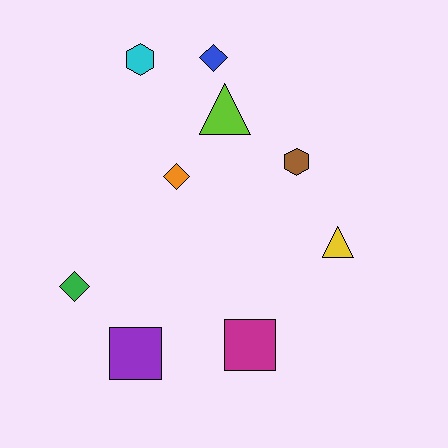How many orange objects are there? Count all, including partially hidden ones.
There is 1 orange object.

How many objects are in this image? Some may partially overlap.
There are 9 objects.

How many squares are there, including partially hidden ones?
There are 2 squares.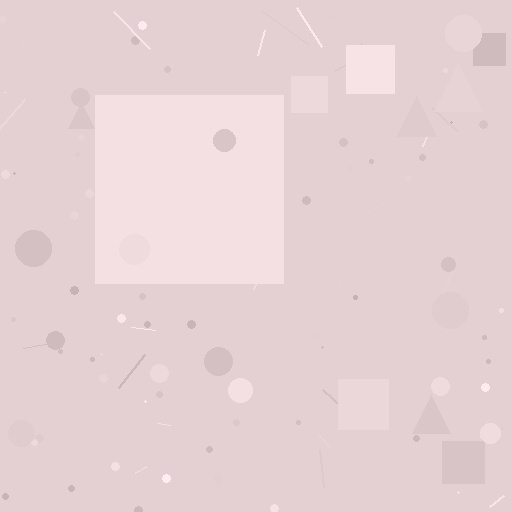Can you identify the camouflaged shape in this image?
The camouflaged shape is a square.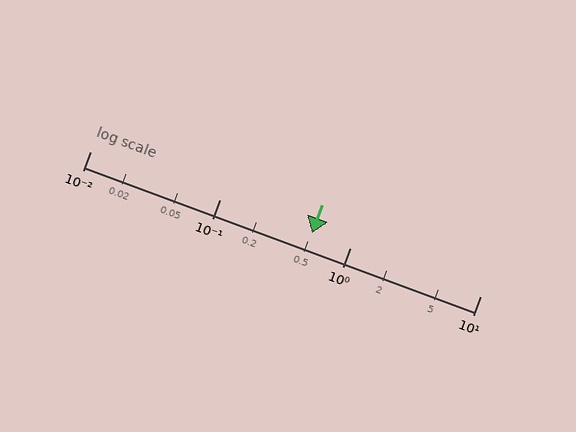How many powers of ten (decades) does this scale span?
The scale spans 3 decades, from 0.01 to 10.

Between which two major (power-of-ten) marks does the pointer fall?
The pointer is between 0.1 and 1.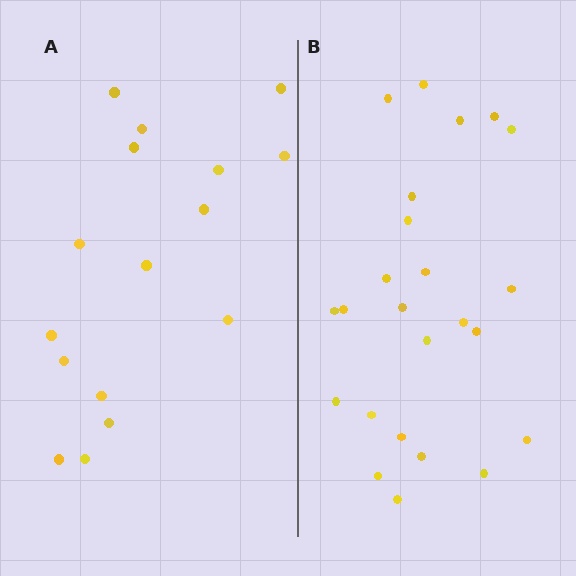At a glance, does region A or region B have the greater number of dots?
Region B (the right region) has more dots.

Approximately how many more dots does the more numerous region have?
Region B has roughly 8 or so more dots than region A.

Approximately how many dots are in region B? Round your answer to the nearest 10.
About 20 dots. (The exact count is 24, which rounds to 20.)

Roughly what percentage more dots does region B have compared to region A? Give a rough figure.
About 50% more.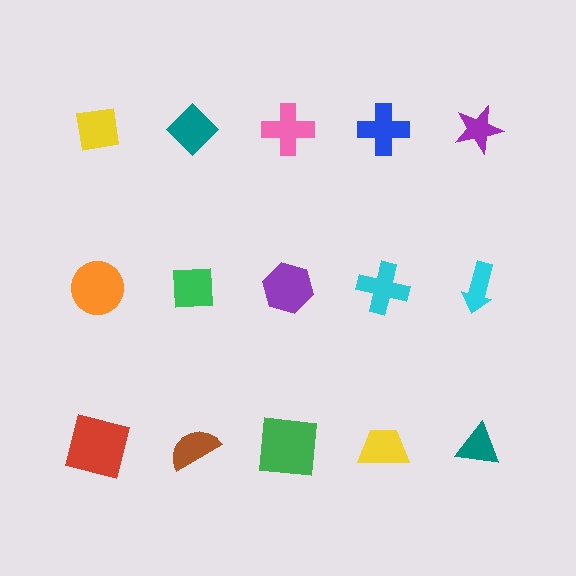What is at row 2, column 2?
A green square.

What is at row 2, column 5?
A cyan arrow.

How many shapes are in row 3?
5 shapes.